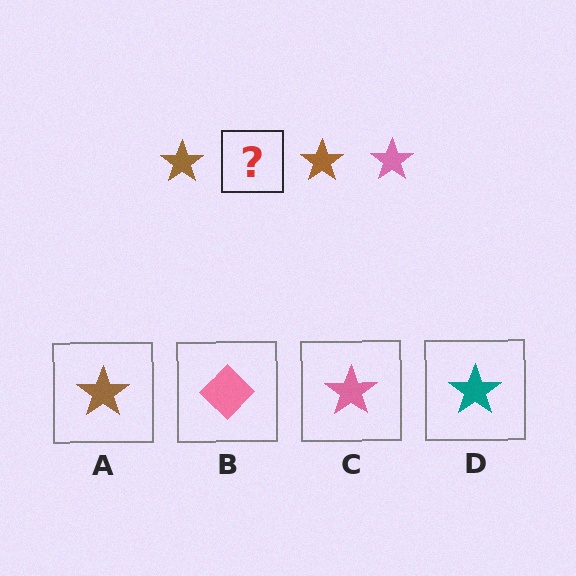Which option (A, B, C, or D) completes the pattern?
C.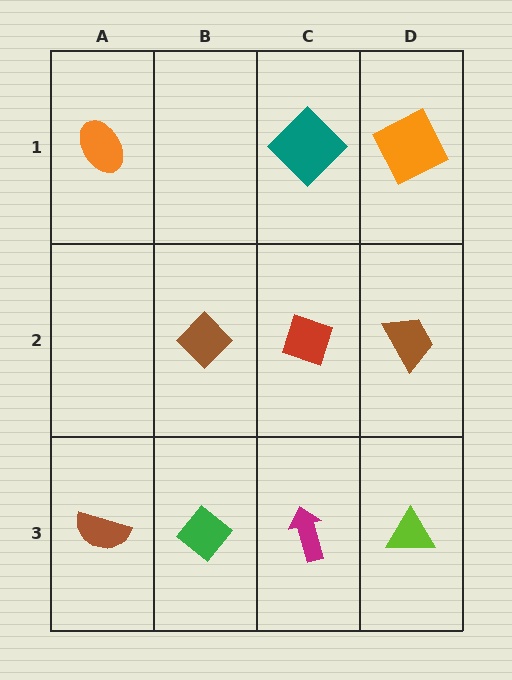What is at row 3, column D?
A lime triangle.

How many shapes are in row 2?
3 shapes.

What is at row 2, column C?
A red diamond.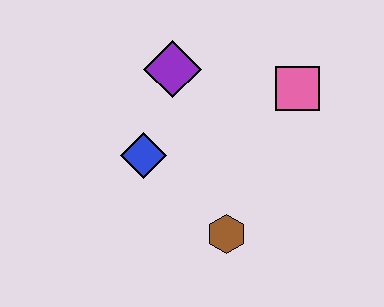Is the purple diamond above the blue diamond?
Yes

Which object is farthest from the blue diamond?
The pink square is farthest from the blue diamond.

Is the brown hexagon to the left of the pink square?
Yes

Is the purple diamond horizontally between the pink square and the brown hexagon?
No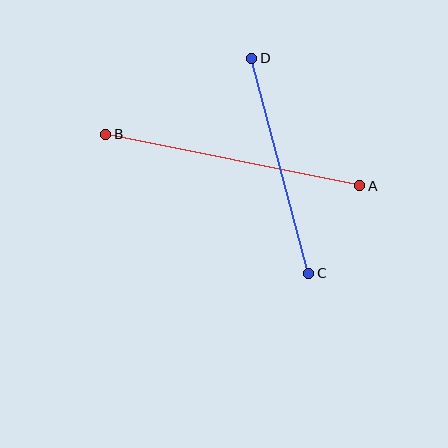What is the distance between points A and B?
The distance is approximately 259 pixels.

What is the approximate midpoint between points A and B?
The midpoint is at approximately (233, 160) pixels.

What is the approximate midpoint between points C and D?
The midpoint is at approximately (280, 166) pixels.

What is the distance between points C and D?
The distance is approximately 222 pixels.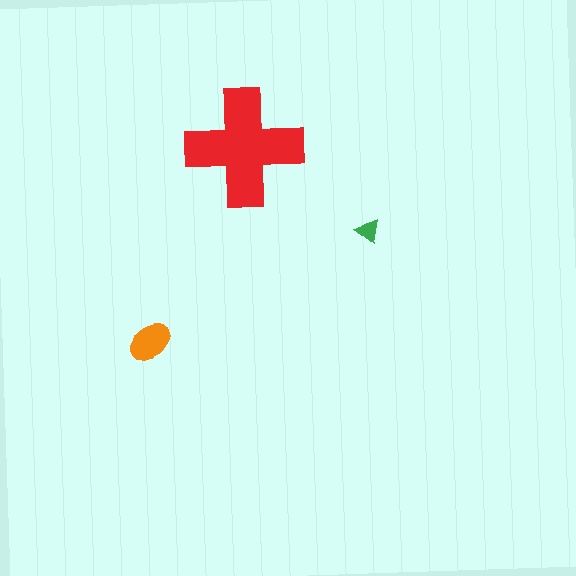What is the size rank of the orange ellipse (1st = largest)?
2nd.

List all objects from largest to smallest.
The red cross, the orange ellipse, the green triangle.